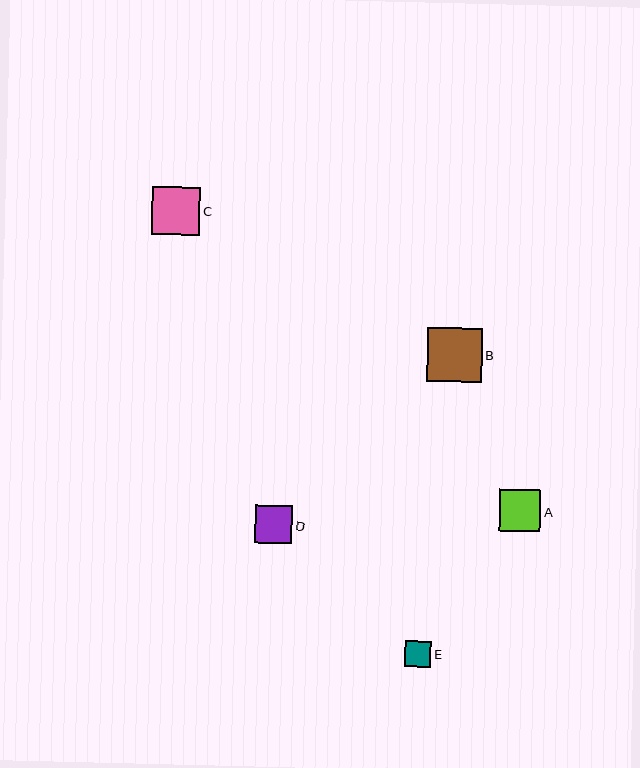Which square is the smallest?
Square E is the smallest with a size of approximately 26 pixels.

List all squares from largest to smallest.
From largest to smallest: B, C, A, D, E.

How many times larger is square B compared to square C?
Square B is approximately 1.1 times the size of square C.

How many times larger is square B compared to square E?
Square B is approximately 2.1 times the size of square E.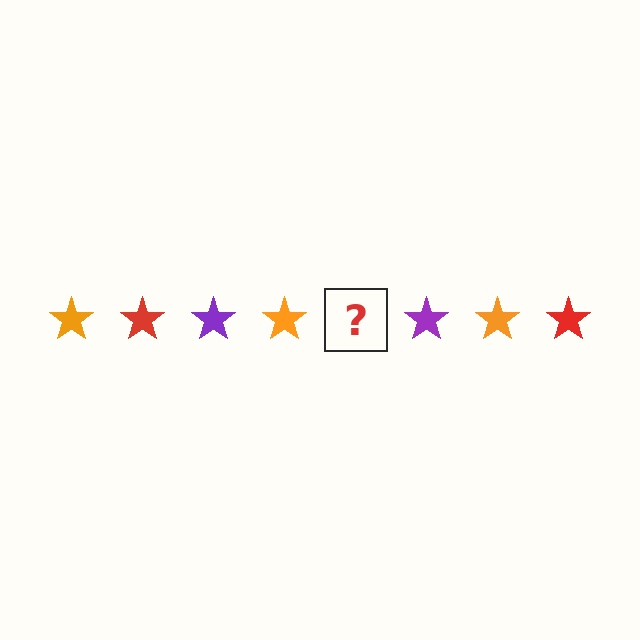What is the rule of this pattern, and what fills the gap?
The rule is that the pattern cycles through orange, red, purple stars. The gap should be filled with a red star.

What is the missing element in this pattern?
The missing element is a red star.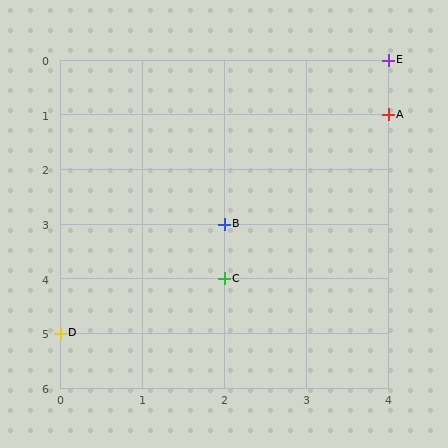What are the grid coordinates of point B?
Point B is at grid coordinates (2, 3).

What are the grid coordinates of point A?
Point A is at grid coordinates (4, 1).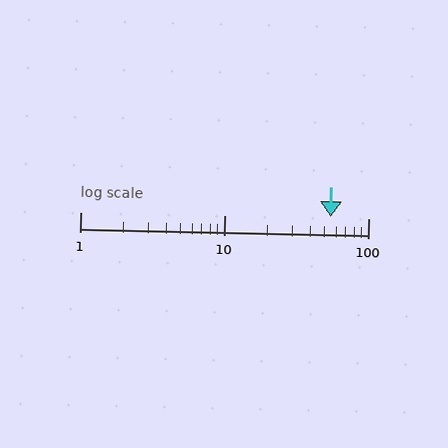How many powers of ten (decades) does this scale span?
The scale spans 2 decades, from 1 to 100.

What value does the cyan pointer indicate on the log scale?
The pointer indicates approximately 55.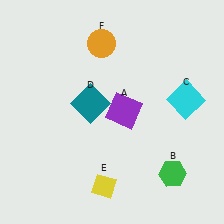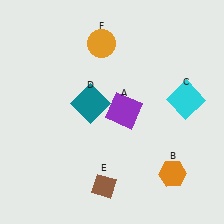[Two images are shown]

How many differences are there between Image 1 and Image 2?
There are 2 differences between the two images.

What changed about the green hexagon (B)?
In Image 1, B is green. In Image 2, it changed to orange.